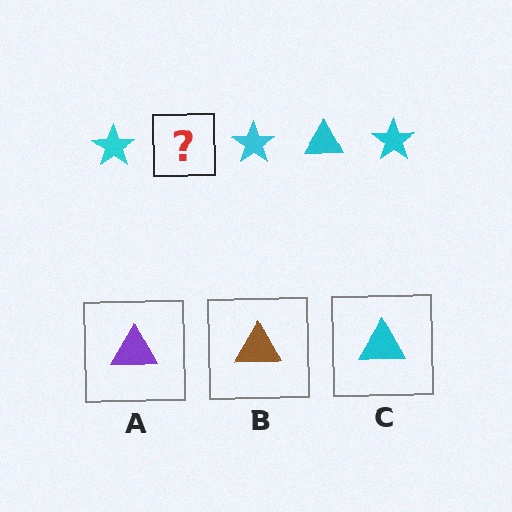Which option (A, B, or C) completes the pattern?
C.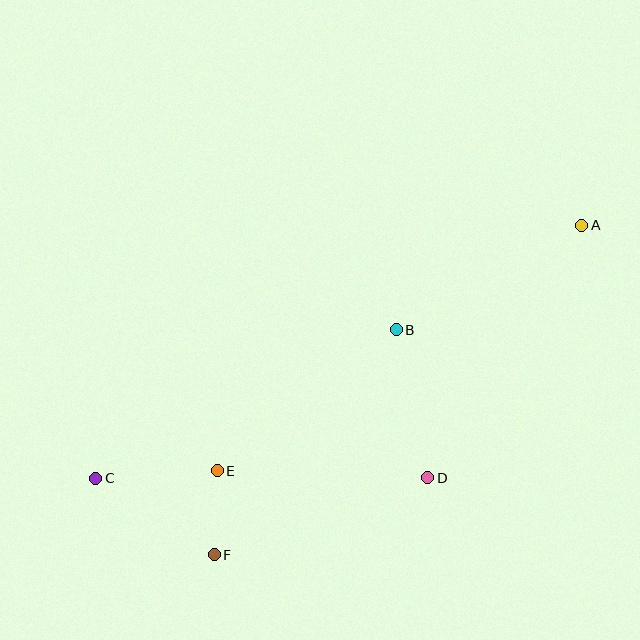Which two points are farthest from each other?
Points A and C are farthest from each other.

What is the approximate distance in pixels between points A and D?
The distance between A and D is approximately 296 pixels.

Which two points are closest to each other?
Points E and F are closest to each other.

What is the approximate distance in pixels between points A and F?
The distance between A and F is approximately 494 pixels.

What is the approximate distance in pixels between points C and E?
The distance between C and E is approximately 122 pixels.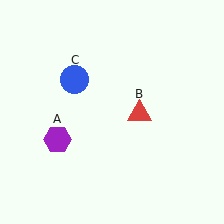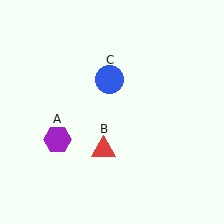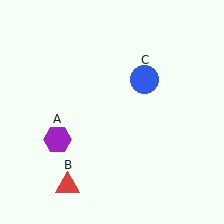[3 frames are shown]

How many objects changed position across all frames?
2 objects changed position: red triangle (object B), blue circle (object C).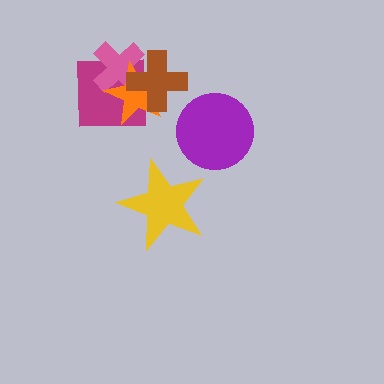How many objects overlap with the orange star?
3 objects overlap with the orange star.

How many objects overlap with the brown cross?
3 objects overlap with the brown cross.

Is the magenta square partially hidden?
Yes, it is partially covered by another shape.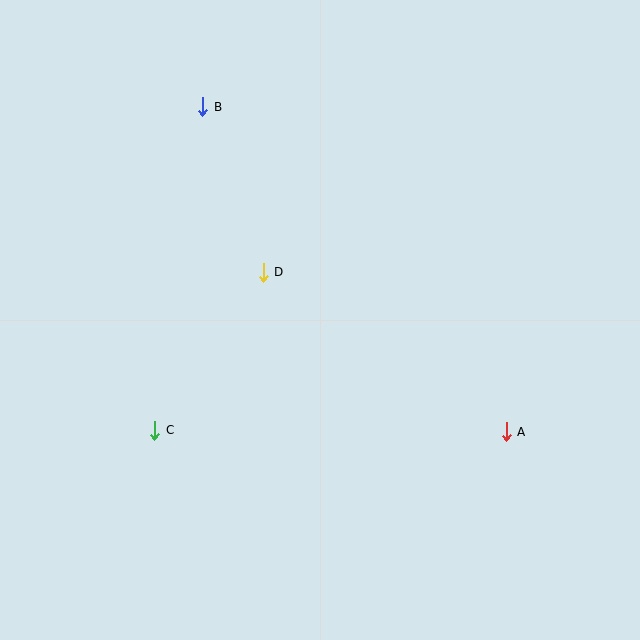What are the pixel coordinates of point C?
Point C is at (155, 430).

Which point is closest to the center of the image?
Point D at (263, 272) is closest to the center.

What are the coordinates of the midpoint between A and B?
The midpoint between A and B is at (354, 269).